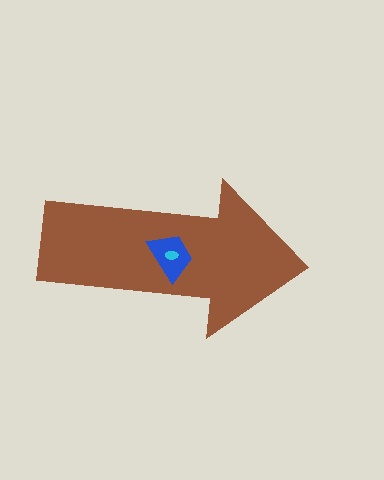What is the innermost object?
The cyan ellipse.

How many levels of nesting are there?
3.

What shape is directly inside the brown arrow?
The blue trapezoid.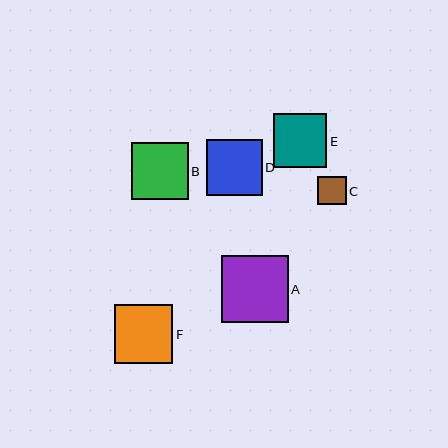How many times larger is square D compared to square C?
Square D is approximately 2.0 times the size of square C.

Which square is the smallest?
Square C is the smallest with a size of approximately 28 pixels.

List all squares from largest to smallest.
From largest to smallest: A, F, B, D, E, C.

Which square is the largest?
Square A is the largest with a size of approximately 67 pixels.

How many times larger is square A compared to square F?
Square A is approximately 1.1 times the size of square F.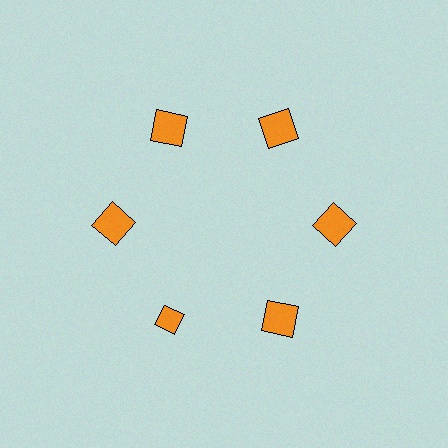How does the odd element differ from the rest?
It has a different shape: diamond instead of square.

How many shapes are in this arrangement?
There are 6 shapes arranged in a ring pattern.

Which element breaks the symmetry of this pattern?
The orange diamond at roughly the 7 o'clock position breaks the symmetry. All other shapes are orange squares.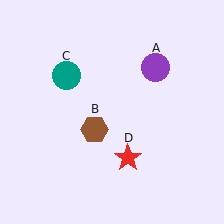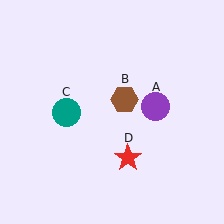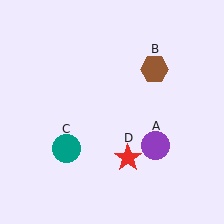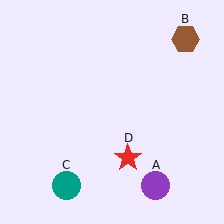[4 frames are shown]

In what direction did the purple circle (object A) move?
The purple circle (object A) moved down.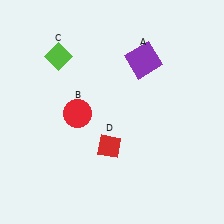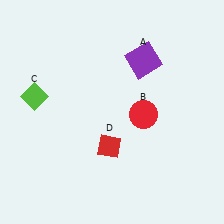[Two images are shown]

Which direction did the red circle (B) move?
The red circle (B) moved right.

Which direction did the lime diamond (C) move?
The lime diamond (C) moved down.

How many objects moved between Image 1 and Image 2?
2 objects moved between the two images.